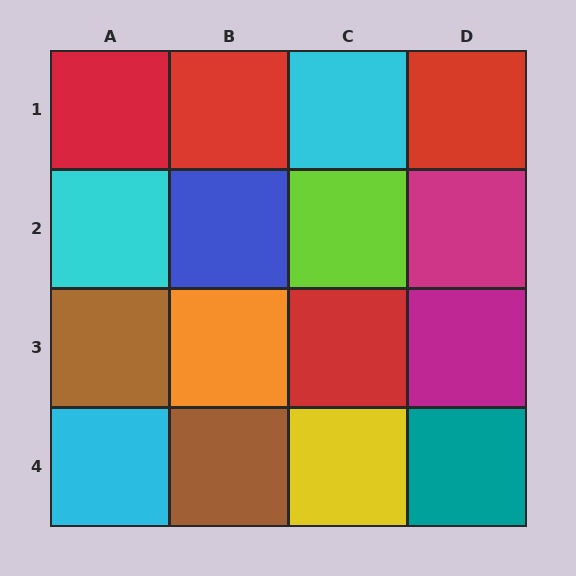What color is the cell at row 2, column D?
Magenta.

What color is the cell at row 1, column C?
Cyan.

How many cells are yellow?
1 cell is yellow.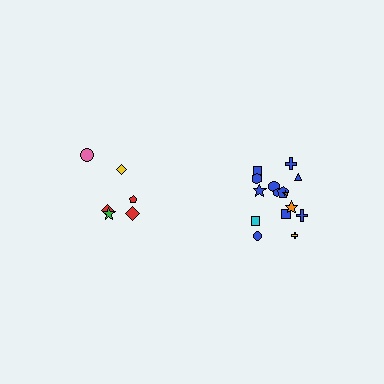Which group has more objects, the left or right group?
The right group.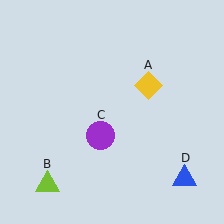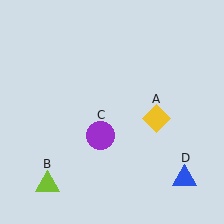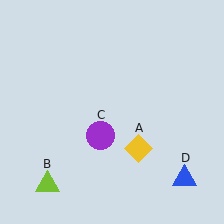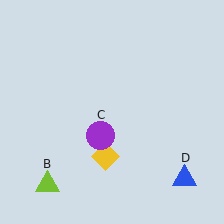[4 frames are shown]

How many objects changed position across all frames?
1 object changed position: yellow diamond (object A).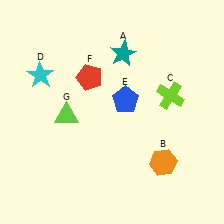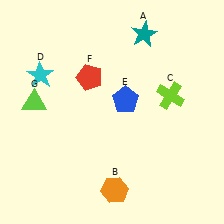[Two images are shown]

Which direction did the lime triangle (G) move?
The lime triangle (G) moved left.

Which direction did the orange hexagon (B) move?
The orange hexagon (B) moved left.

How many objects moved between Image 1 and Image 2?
3 objects moved between the two images.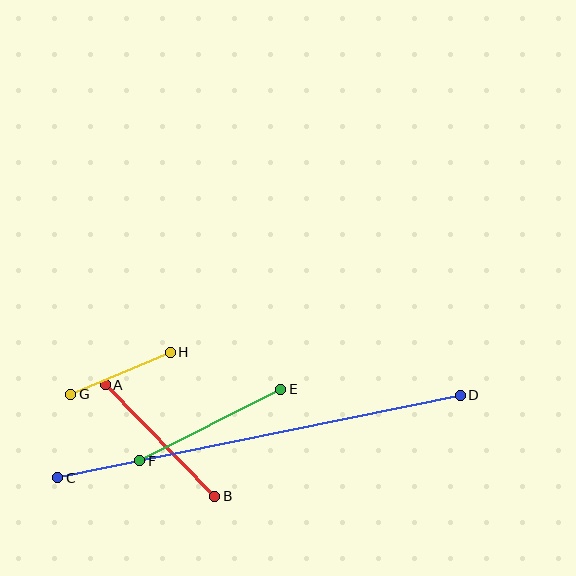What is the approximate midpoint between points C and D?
The midpoint is at approximately (259, 437) pixels.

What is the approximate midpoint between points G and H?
The midpoint is at approximately (120, 373) pixels.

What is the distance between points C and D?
The distance is approximately 411 pixels.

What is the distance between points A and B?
The distance is approximately 157 pixels.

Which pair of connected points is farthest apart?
Points C and D are farthest apart.